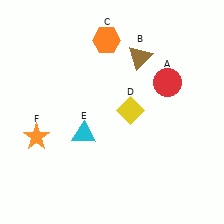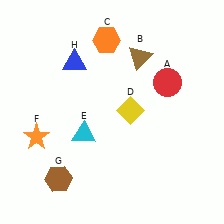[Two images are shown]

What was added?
A brown hexagon (G), a blue triangle (H) were added in Image 2.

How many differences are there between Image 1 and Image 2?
There are 2 differences between the two images.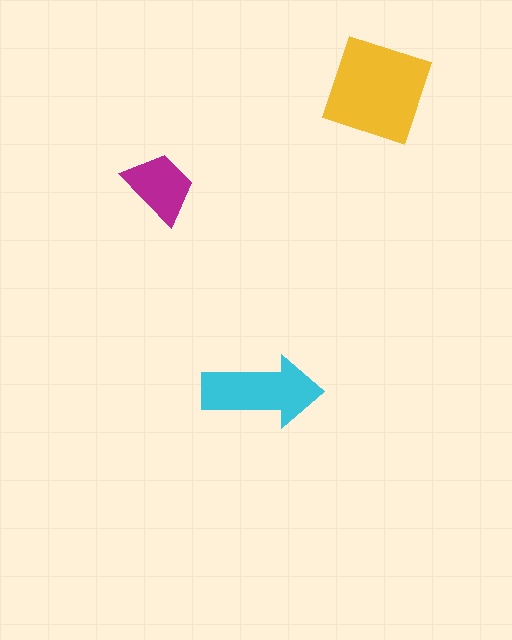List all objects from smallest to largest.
The magenta trapezoid, the cyan arrow, the yellow diamond.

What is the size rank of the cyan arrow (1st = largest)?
2nd.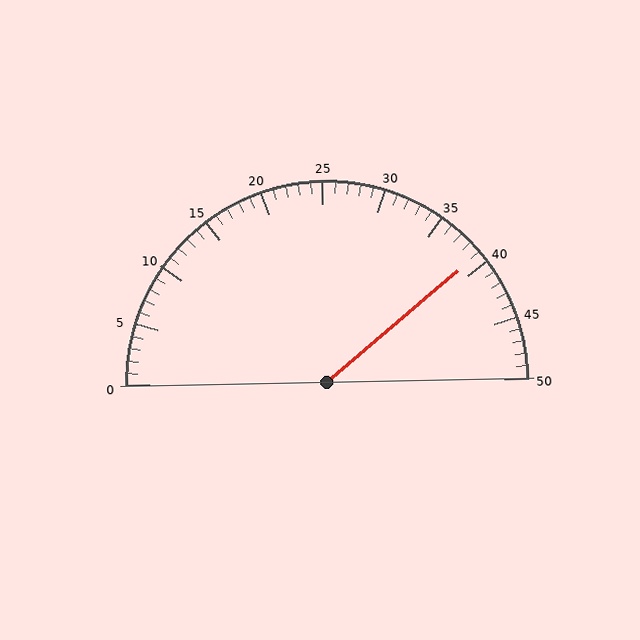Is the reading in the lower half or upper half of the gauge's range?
The reading is in the upper half of the range (0 to 50).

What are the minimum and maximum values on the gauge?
The gauge ranges from 0 to 50.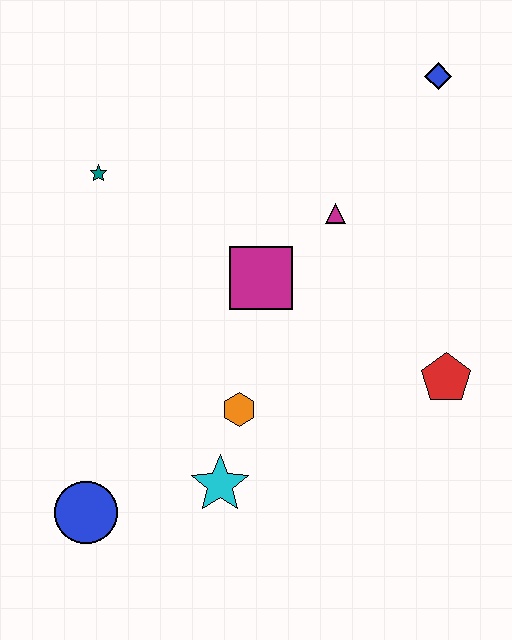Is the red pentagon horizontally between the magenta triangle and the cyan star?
No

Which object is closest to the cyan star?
The orange hexagon is closest to the cyan star.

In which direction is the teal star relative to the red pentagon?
The teal star is to the left of the red pentagon.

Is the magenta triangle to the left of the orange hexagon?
No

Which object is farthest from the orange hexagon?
The blue diamond is farthest from the orange hexagon.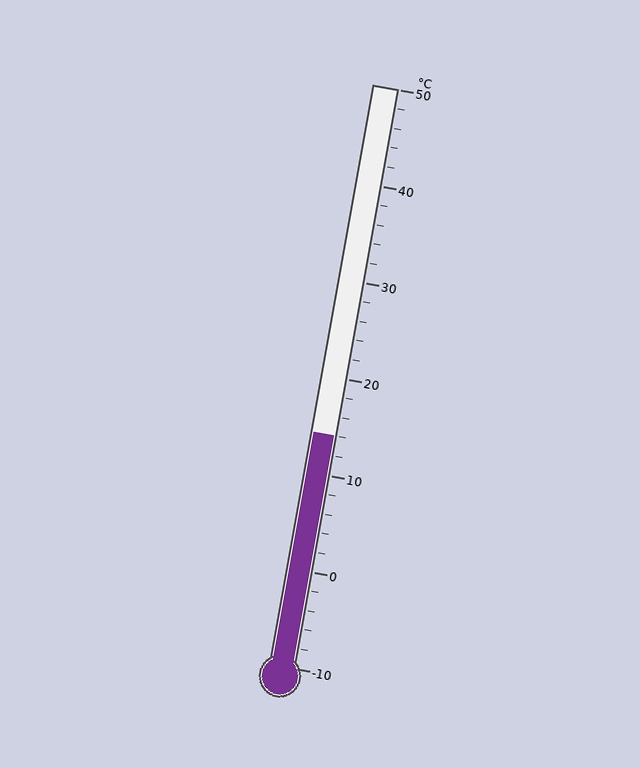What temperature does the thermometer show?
The thermometer shows approximately 14°C.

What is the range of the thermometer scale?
The thermometer scale ranges from -10°C to 50°C.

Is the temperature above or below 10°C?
The temperature is above 10°C.